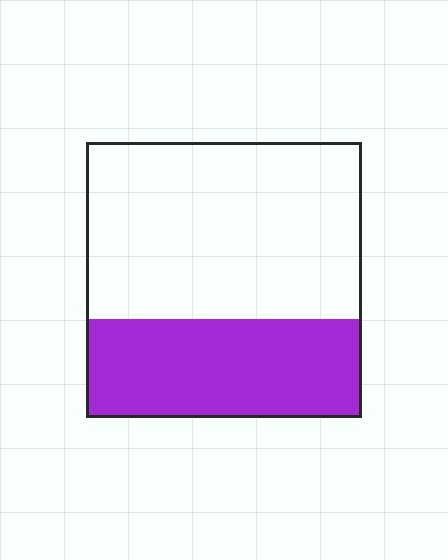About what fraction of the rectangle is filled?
About three eighths (3/8).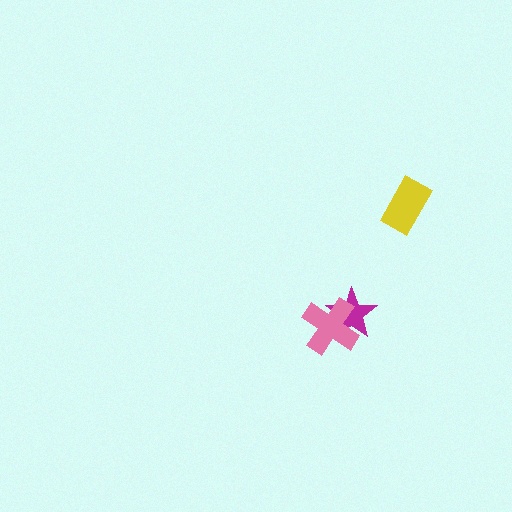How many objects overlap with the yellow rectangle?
0 objects overlap with the yellow rectangle.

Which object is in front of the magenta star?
The pink cross is in front of the magenta star.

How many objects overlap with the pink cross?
1 object overlaps with the pink cross.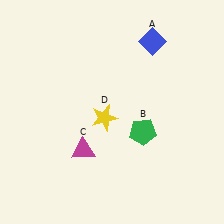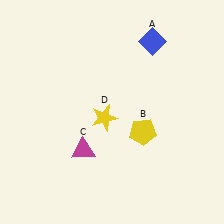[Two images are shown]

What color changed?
The pentagon (B) changed from green in Image 1 to yellow in Image 2.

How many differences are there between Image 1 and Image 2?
There is 1 difference between the two images.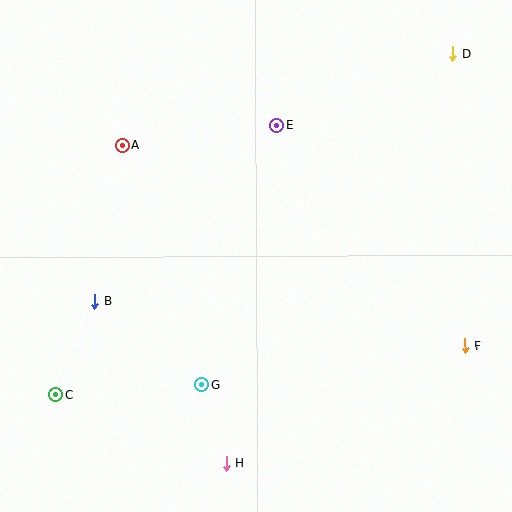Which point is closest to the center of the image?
Point E at (277, 125) is closest to the center.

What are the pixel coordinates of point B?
Point B is at (95, 301).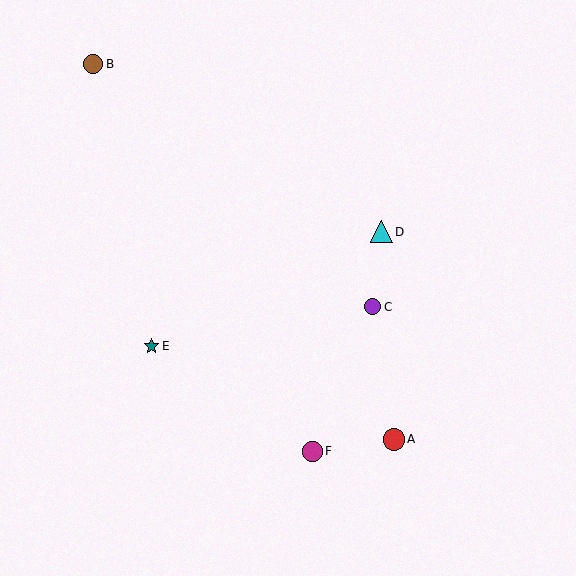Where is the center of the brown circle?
The center of the brown circle is at (93, 64).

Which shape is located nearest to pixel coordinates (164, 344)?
The teal star (labeled E) at (152, 346) is nearest to that location.